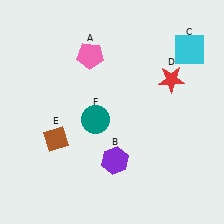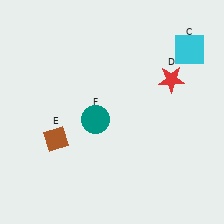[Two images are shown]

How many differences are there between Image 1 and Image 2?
There are 2 differences between the two images.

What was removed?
The purple hexagon (B), the pink pentagon (A) were removed in Image 2.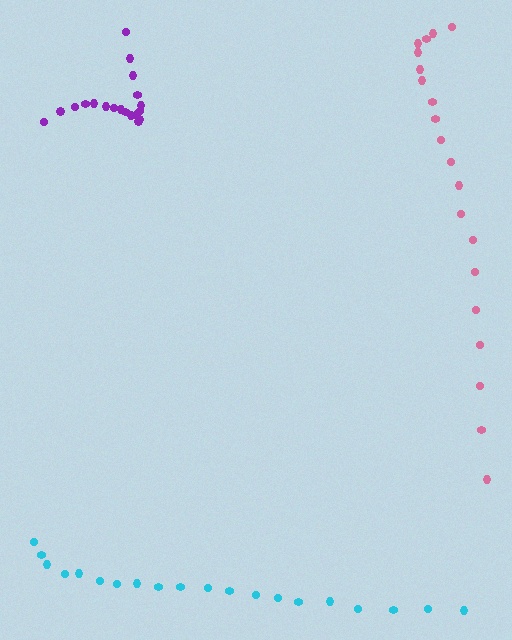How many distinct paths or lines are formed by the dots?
There are 3 distinct paths.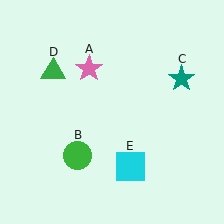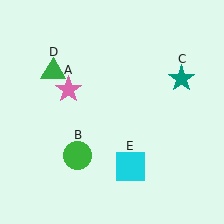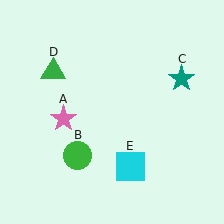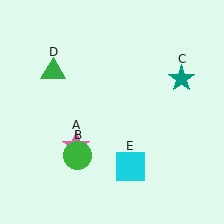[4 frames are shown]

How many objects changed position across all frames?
1 object changed position: pink star (object A).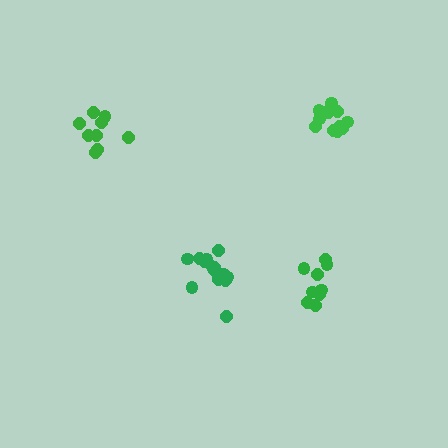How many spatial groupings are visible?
There are 4 spatial groupings.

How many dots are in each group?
Group 1: 9 dots, Group 2: 14 dots, Group 3: 9 dots, Group 4: 13 dots (45 total).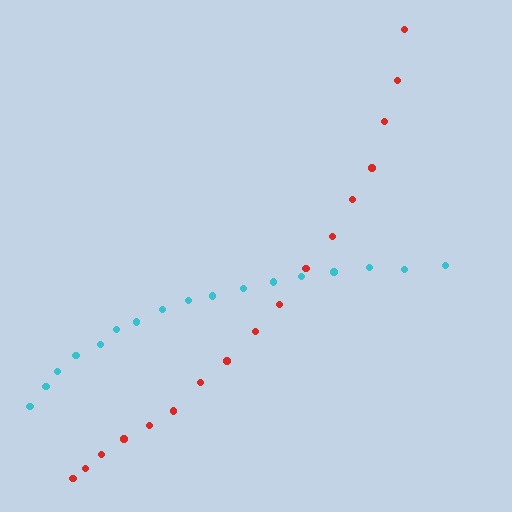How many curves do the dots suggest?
There are 2 distinct paths.